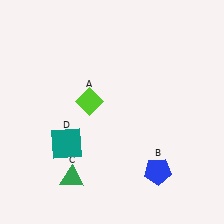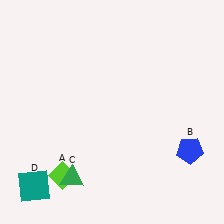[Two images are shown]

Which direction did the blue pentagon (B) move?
The blue pentagon (B) moved right.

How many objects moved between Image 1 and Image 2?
3 objects moved between the two images.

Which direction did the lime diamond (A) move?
The lime diamond (A) moved down.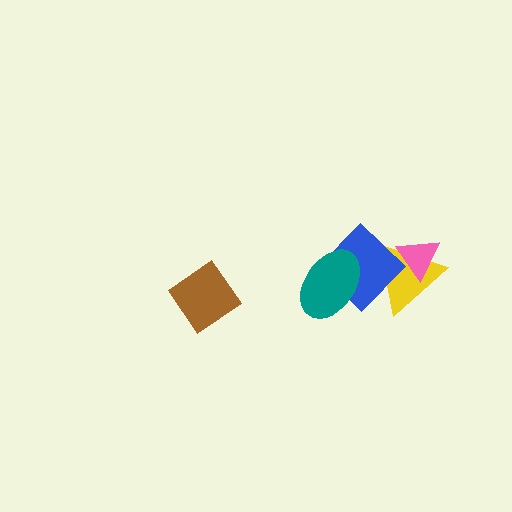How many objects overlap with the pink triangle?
2 objects overlap with the pink triangle.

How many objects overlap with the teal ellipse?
1 object overlaps with the teal ellipse.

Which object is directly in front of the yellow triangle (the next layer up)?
The blue diamond is directly in front of the yellow triangle.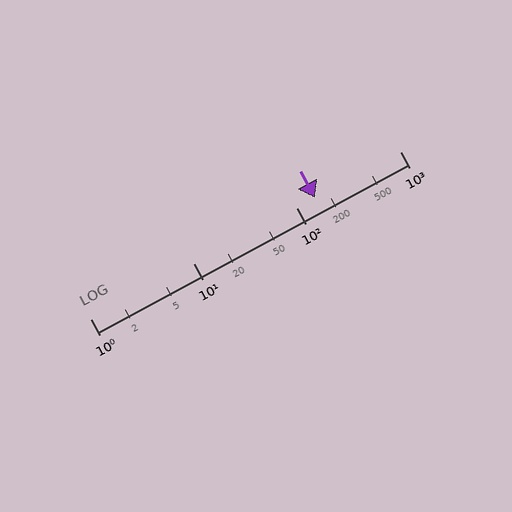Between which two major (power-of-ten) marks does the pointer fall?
The pointer is between 100 and 1000.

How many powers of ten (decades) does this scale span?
The scale spans 3 decades, from 1 to 1000.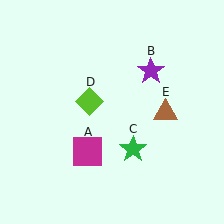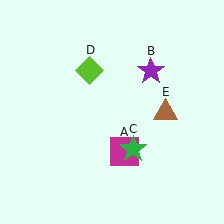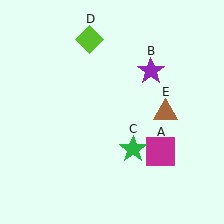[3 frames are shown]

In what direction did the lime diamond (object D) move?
The lime diamond (object D) moved up.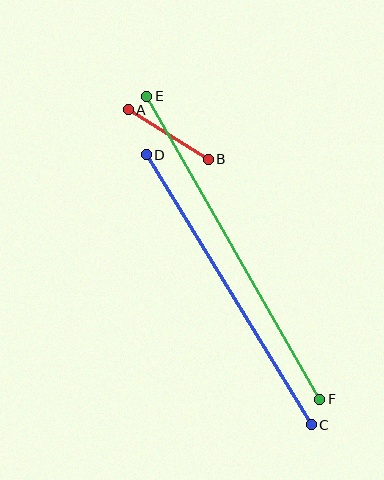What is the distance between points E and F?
The distance is approximately 349 pixels.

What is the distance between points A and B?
The distance is approximately 94 pixels.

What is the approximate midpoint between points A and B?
The midpoint is at approximately (168, 135) pixels.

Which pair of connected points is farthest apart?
Points E and F are farthest apart.